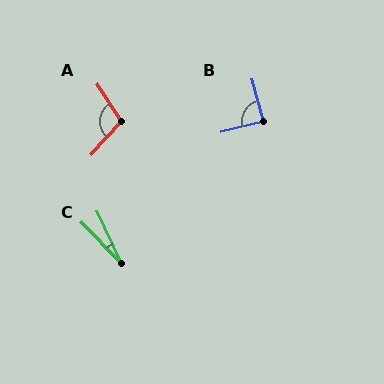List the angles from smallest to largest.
C (19°), B (89°), A (104°).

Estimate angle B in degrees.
Approximately 89 degrees.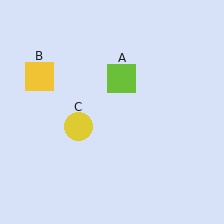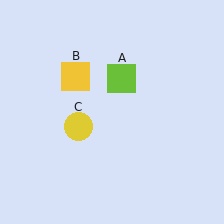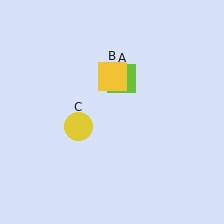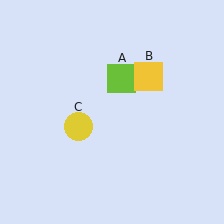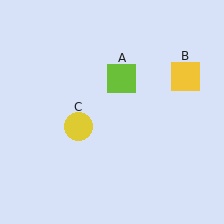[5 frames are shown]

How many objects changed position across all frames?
1 object changed position: yellow square (object B).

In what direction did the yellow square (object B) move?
The yellow square (object B) moved right.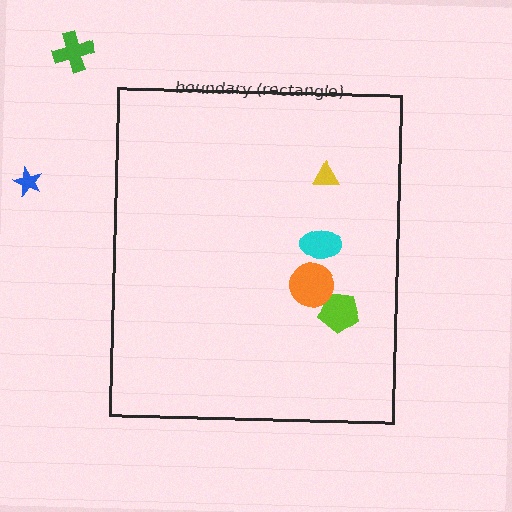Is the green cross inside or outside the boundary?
Outside.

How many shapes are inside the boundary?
4 inside, 2 outside.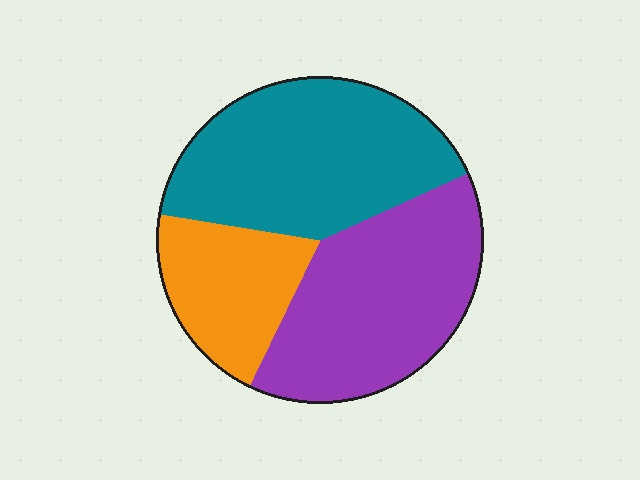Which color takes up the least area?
Orange, at roughly 20%.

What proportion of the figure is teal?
Teal covers roughly 40% of the figure.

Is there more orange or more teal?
Teal.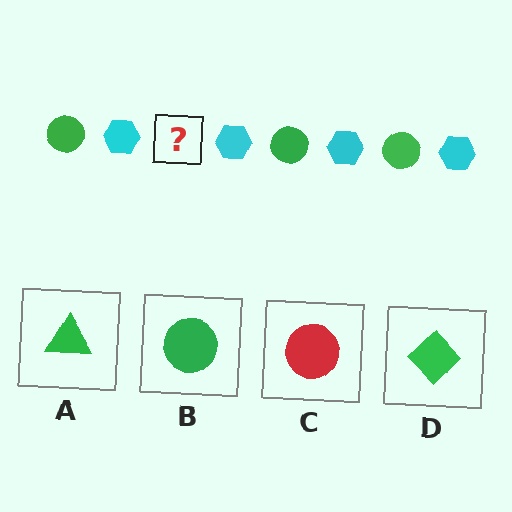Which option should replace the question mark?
Option B.